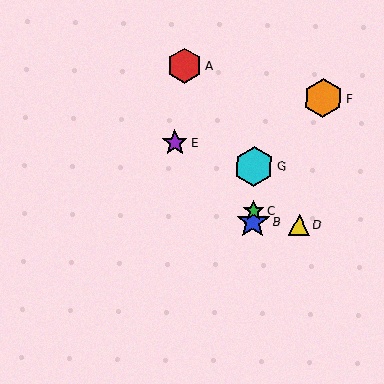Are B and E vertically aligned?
No, B is at x≈253 and E is at x≈175.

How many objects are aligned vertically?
3 objects (B, C, G) are aligned vertically.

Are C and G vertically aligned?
Yes, both are at x≈253.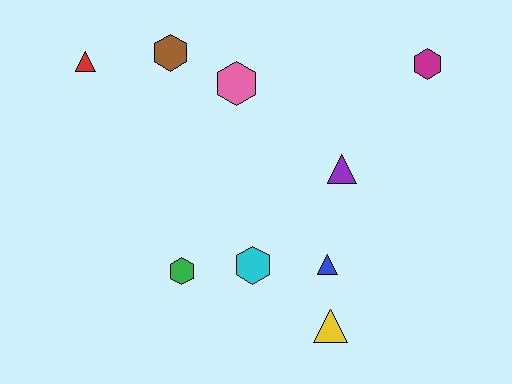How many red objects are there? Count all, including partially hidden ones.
There is 1 red object.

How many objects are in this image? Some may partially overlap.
There are 9 objects.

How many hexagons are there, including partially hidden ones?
There are 5 hexagons.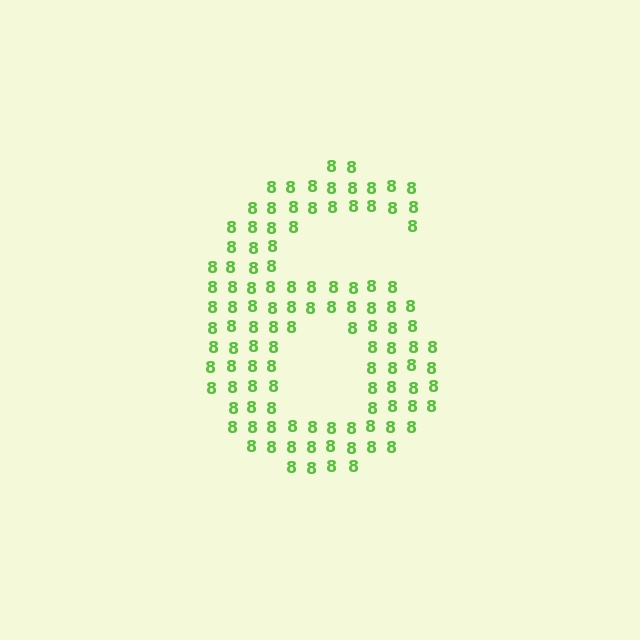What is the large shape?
The large shape is the digit 6.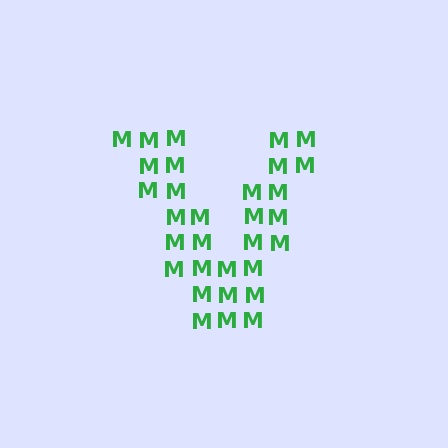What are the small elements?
The small elements are letter M's.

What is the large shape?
The large shape is the letter V.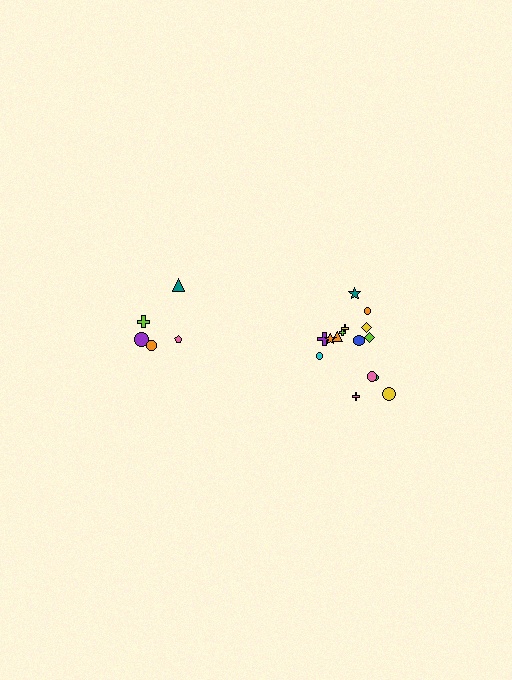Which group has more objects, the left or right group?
The right group.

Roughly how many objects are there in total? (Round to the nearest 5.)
Roughly 20 objects in total.